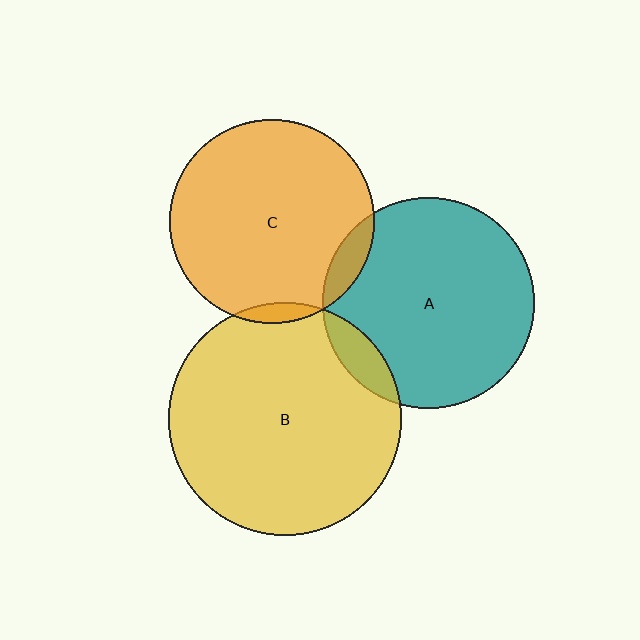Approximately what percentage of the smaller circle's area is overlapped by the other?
Approximately 10%.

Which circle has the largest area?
Circle B (yellow).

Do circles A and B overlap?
Yes.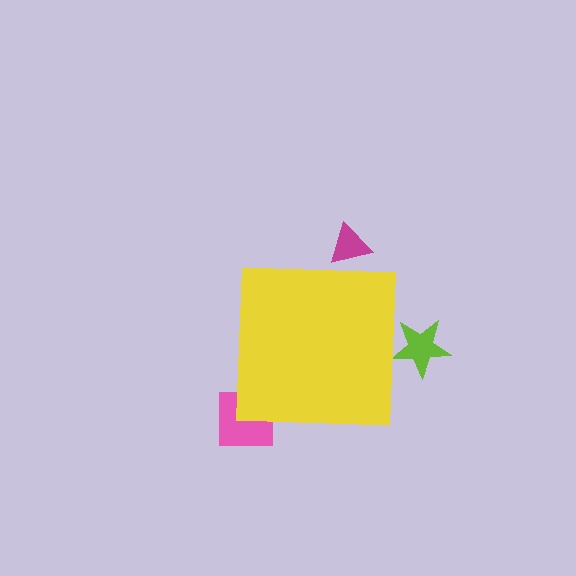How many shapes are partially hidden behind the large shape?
3 shapes are partially hidden.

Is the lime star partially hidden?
Yes, the lime star is partially hidden behind the yellow square.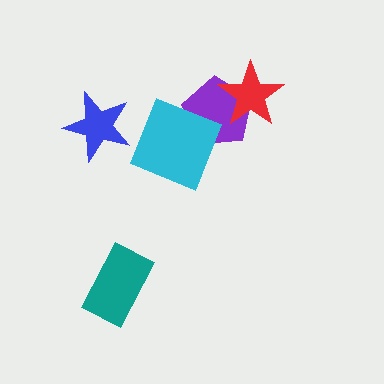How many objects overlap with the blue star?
0 objects overlap with the blue star.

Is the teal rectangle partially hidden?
No, no other shape covers it.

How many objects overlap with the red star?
1 object overlaps with the red star.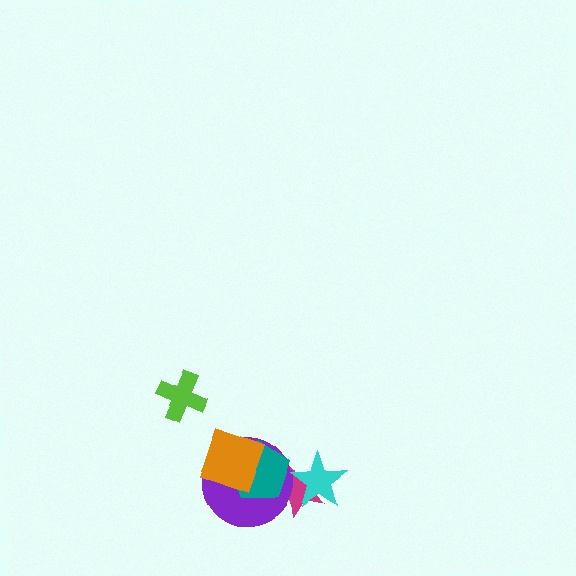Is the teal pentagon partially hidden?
Yes, it is partially covered by another shape.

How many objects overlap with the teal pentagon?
3 objects overlap with the teal pentagon.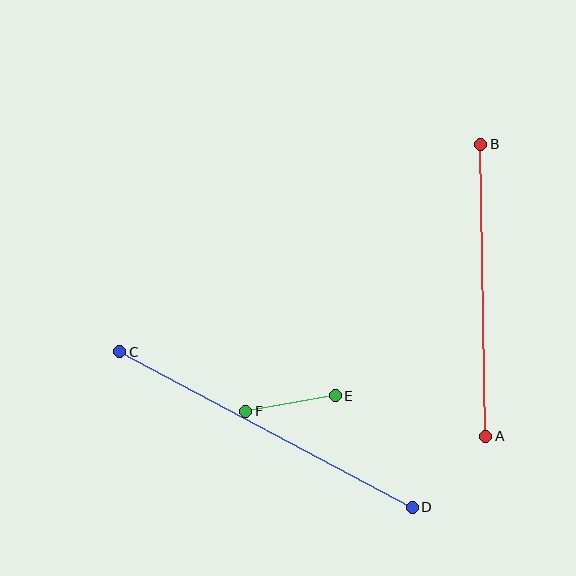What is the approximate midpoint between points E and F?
The midpoint is at approximately (291, 404) pixels.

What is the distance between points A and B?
The distance is approximately 292 pixels.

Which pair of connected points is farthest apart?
Points C and D are farthest apart.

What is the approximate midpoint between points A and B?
The midpoint is at approximately (483, 290) pixels.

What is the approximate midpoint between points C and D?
The midpoint is at approximately (266, 430) pixels.